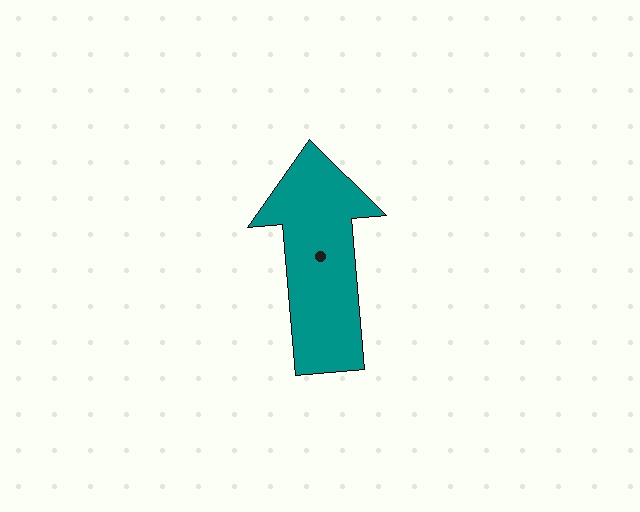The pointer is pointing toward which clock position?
Roughly 12 o'clock.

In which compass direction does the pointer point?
North.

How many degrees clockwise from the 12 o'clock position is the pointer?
Approximately 355 degrees.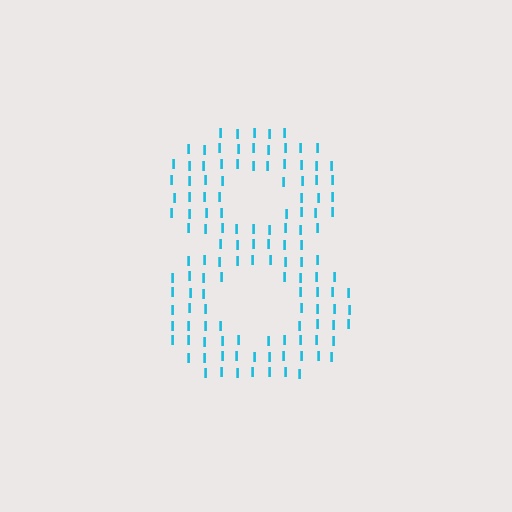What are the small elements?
The small elements are letter I's.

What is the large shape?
The large shape is the digit 8.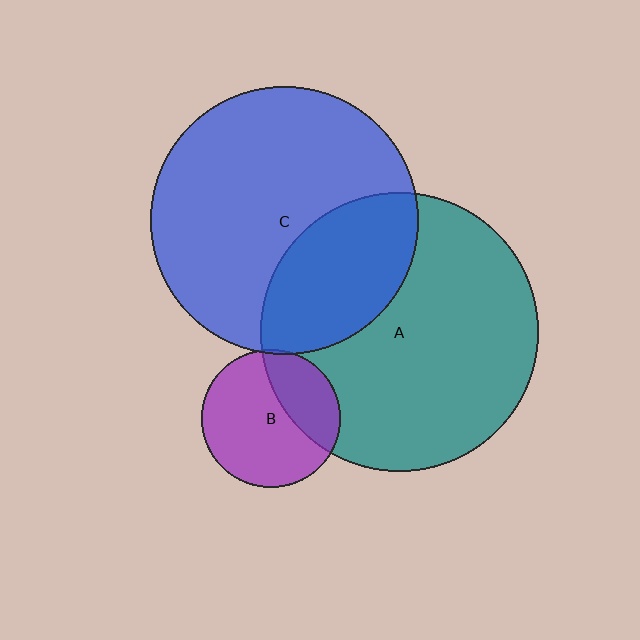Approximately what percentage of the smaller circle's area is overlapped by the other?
Approximately 30%.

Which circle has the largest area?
Circle A (teal).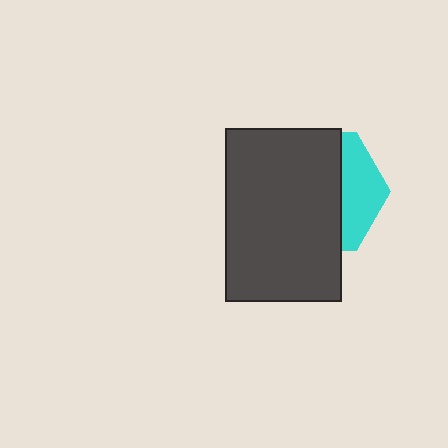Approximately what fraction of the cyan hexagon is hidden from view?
Roughly 69% of the cyan hexagon is hidden behind the dark gray rectangle.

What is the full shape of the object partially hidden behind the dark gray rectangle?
The partially hidden object is a cyan hexagon.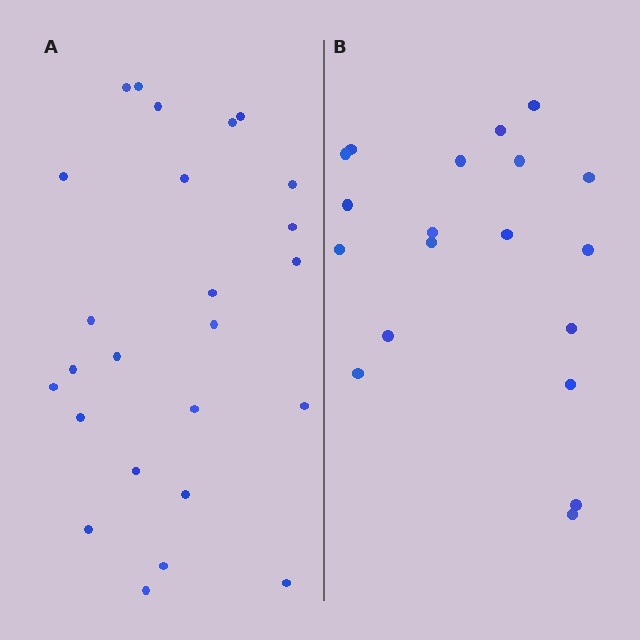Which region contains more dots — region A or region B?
Region A (the left region) has more dots.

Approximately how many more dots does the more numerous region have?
Region A has about 6 more dots than region B.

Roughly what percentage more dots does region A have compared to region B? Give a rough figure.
About 30% more.